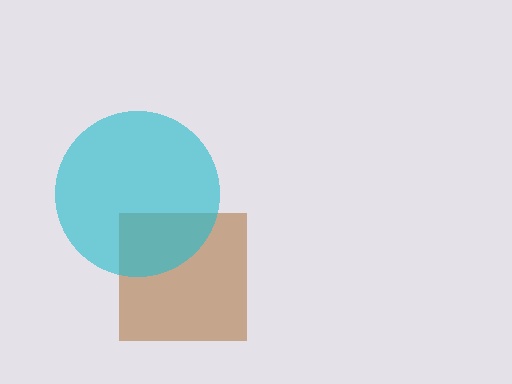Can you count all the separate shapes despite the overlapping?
Yes, there are 2 separate shapes.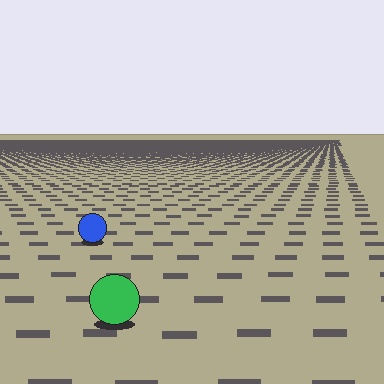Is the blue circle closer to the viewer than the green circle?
No. The green circle is closer — you can tell from the texture gradient: the ground texture is coarser near it.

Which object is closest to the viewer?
The green circle is closest. The texture marks near it are larger and more spread out.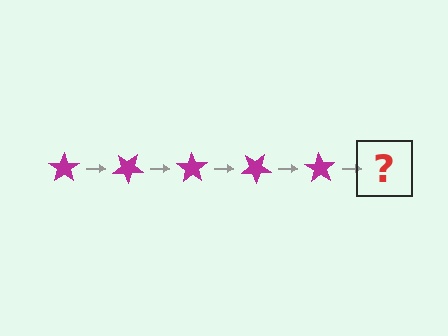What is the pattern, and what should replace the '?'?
The pattern is that the star rotates 35 degrees each step. The '?' should be a magenta star rotated 175 degrees.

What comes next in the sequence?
The next element should be a magenta star rotated 175 degrees.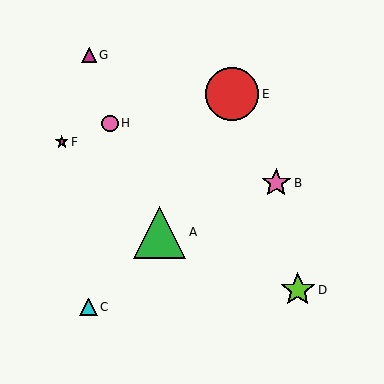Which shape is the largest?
The red circle (labeled E) is the largest.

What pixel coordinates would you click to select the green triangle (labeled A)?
Click at (160, 232) to select the green triangle A.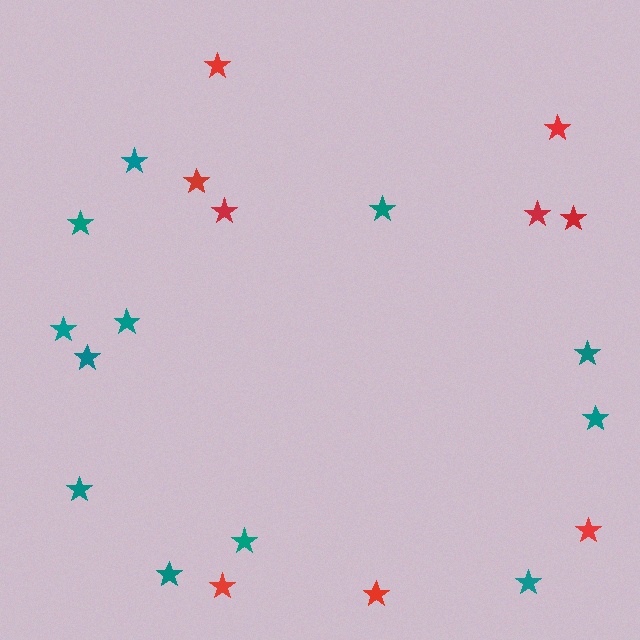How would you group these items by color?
There are 2 groups: one group of teal stars (12) and one group of red stars (9).